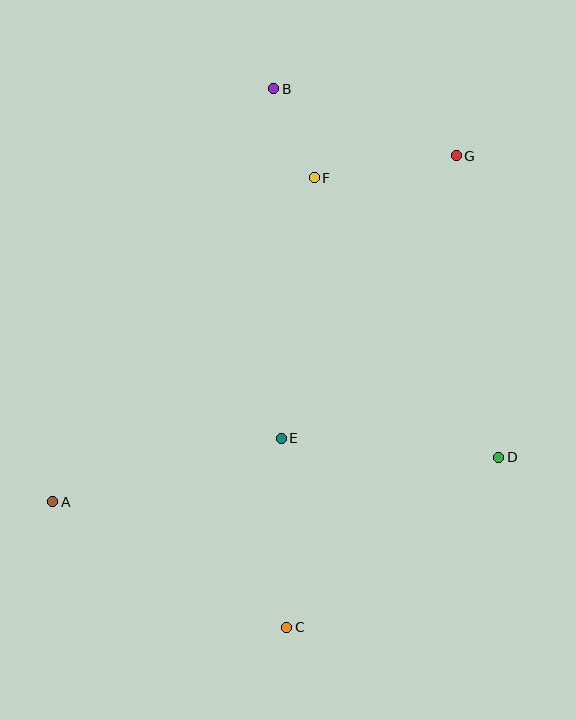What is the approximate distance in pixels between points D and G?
The distance between D and G is approximately 305 pixels.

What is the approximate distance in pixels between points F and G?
The distance between F and G is approximately 144 pixels.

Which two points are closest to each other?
Points B and F are closest to each other.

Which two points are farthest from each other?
Points B and C are farthest from each other.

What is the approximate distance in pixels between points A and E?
The distance between A and E is approximately 237 pixels.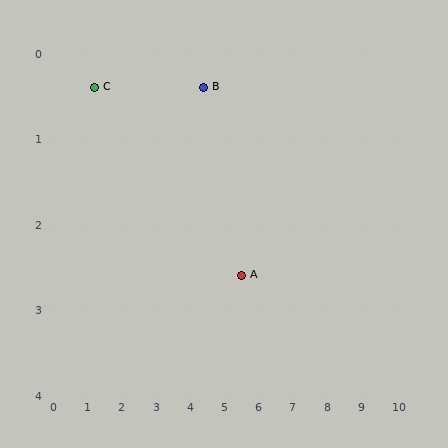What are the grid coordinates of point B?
Point B is at approximately (4.4, 0.4).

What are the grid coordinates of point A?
Point A is at approximately (5.5, 2.6).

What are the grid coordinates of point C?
Point C is at approximately (1.2, 0.4).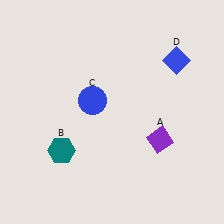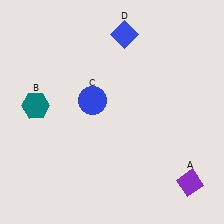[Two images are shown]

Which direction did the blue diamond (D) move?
The blue diamond (D) moved left.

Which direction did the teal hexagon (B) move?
The teal hexagon (B) moved up.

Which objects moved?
The objects that moved are: the purple diamond (A), the teal hexagon (B), the blue diamond (D).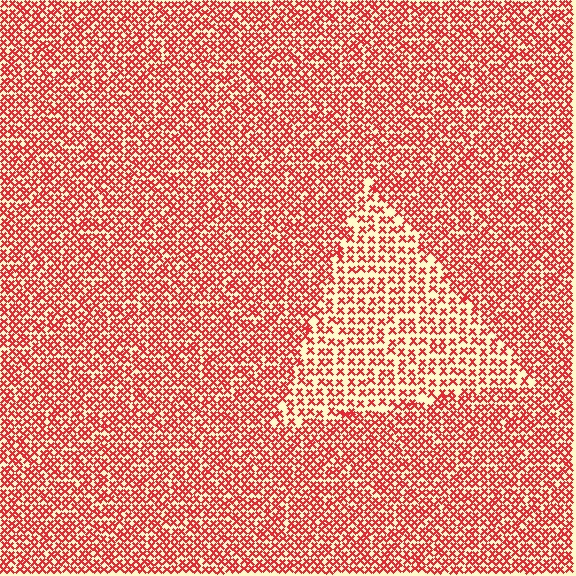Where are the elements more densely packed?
The elements are more densely packed outside the triangle boundary.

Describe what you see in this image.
The image contains small red elements arranged at two different densities. A triangle-shaped region is visible where the elements are less densely packed than the surrounding area.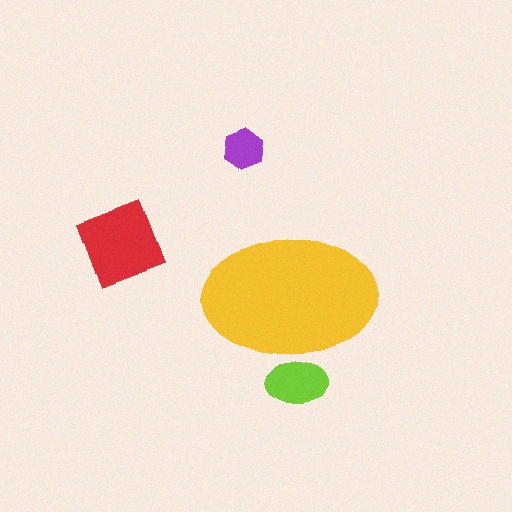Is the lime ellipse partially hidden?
Yes, the lime ellipse is partially hidden behind the yellow ellipse.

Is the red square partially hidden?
No, the red square is fully visible.